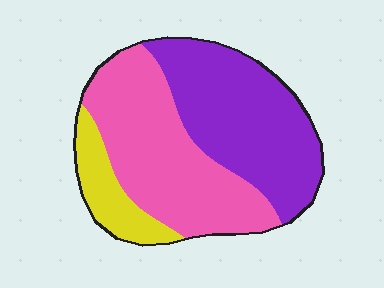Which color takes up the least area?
Yellow, at roughly 15%.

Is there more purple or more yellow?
Purple.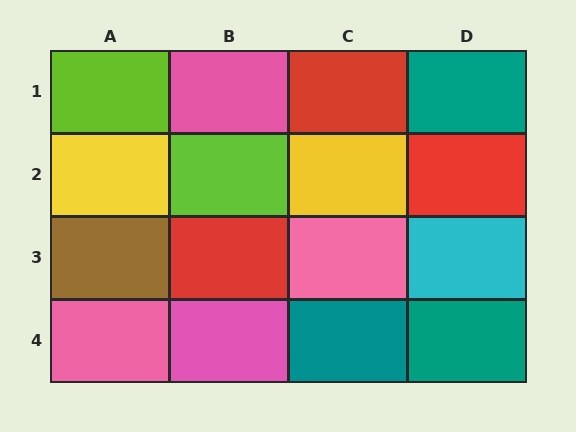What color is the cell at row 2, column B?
Lime.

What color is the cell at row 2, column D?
Red.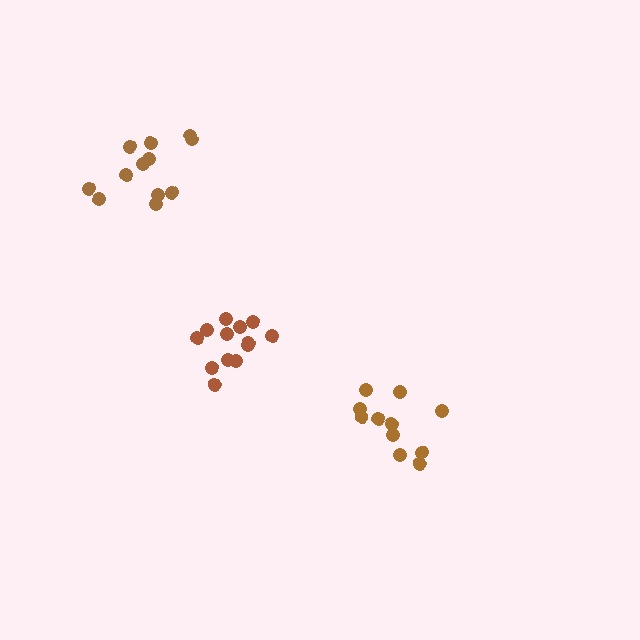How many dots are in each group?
Group 1: 11 dots, Group 2: 13 dots, Group 3: 12 dots (36 total).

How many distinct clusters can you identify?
There are 3 distinct clusters.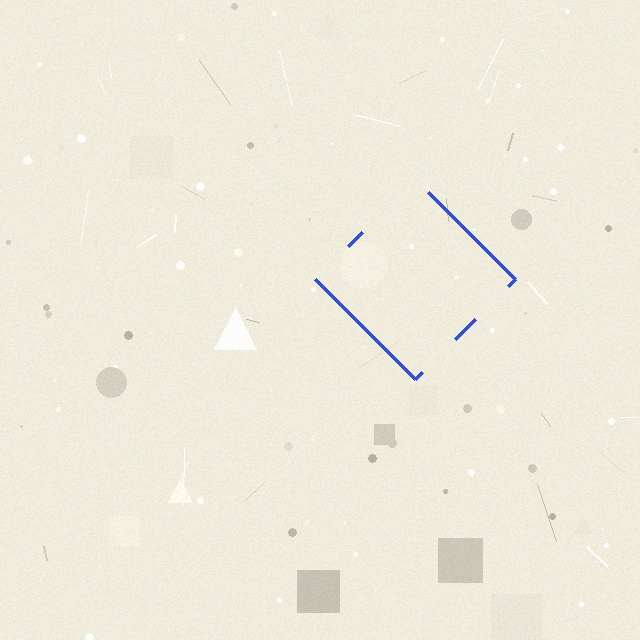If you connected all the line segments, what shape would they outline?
They would outline a diamond.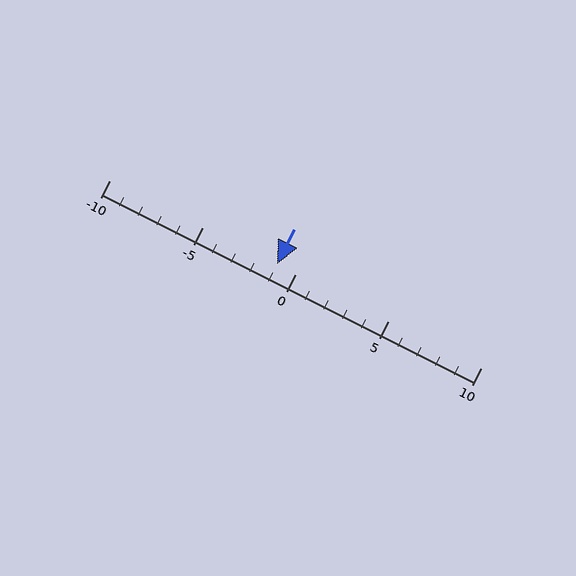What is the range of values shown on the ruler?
The ruler shows values from -10 to 10.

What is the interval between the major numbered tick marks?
The major tick marks are spaced 5 units apart.